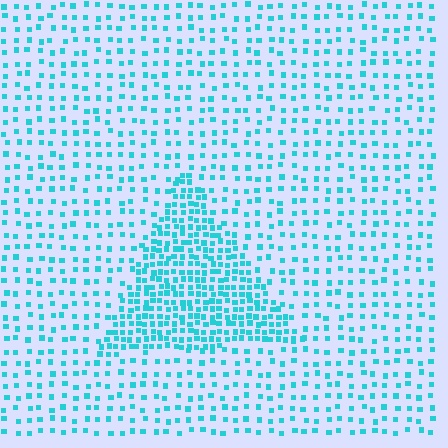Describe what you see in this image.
The image contains small cyan elements arranged at two different densities. A triangle-shaped region is visible where the elements are more densely packed than the surrounding area.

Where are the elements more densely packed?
The elements are more densely packed inside the triangle boundary.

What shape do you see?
I see a triangle.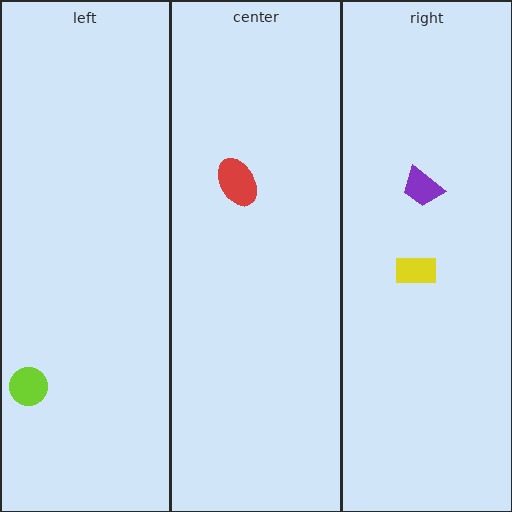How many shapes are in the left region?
1.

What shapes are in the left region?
The lime circle.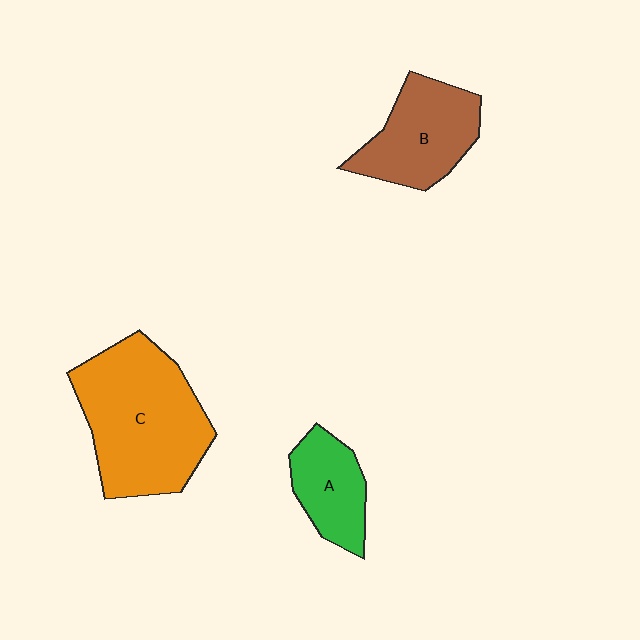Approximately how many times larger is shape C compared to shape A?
Approximately 2.3 times.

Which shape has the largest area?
Shape C (orange).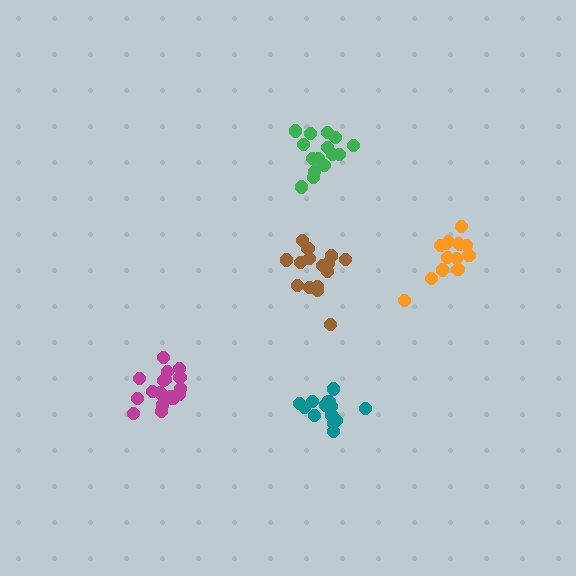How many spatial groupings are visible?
There are 5 spatial groupings.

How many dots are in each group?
Group 1: 16 dots, Group 2: 15 dots, Group 3: 18 dots, Group 4: 14 dots, Group 5: 15 dots (78 total).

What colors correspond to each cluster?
The clusters are colored: brown, orange, magenta, teal, green.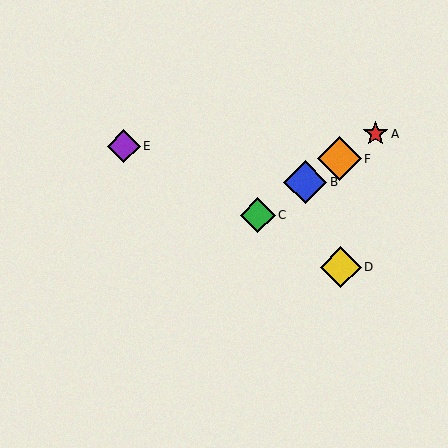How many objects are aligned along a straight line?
4 objects (A, B, C, F) are aligned along a straight line.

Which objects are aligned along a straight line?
Objects A, B, C, F are aligned along a straight line.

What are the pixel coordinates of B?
Object B is at (305, 182).